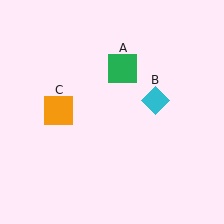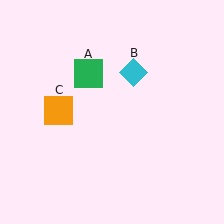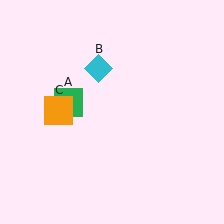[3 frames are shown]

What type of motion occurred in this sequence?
The green square (object A), cyan diamond (object B) rotated counterclockwise around the center of the scene.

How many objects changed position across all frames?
2 objects changed position: green square (object A), cyan diamond (object B).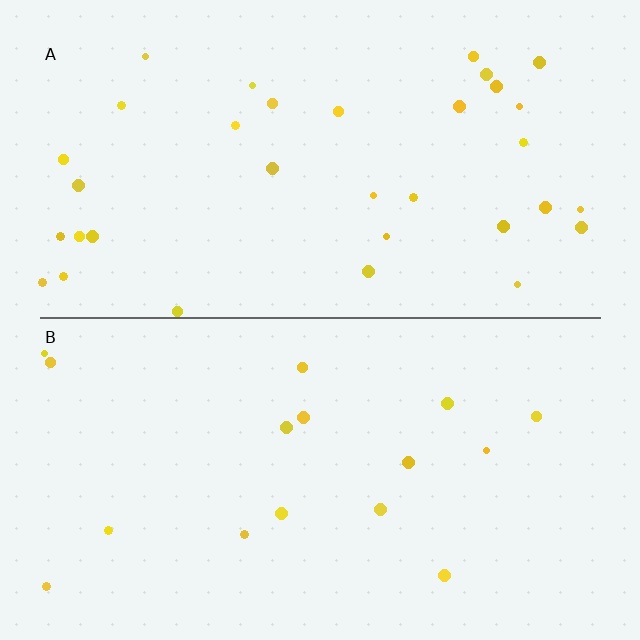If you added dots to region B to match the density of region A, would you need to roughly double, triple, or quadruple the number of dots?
Approximately double.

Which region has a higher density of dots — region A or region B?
A (the top).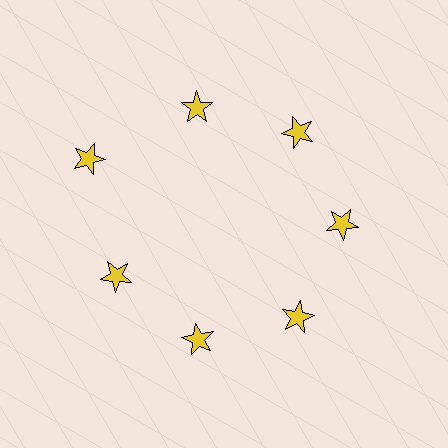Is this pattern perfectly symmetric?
No. The 7 yellow stars are arranged in a ring, but one element near the 10 o'clock position is pushed outward from the center, breaking the 7-fold rotational symmetry.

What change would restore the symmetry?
The symmetry would be restored by moving it inward, back onto the ring so that all 7 stars sit at equal angles and equal distance from the center.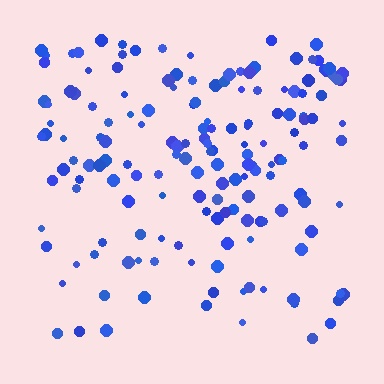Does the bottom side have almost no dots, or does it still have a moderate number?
Still a moderate number, just noticeably fewer than the top.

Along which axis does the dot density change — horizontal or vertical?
Vertical.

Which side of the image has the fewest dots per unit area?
The bottom.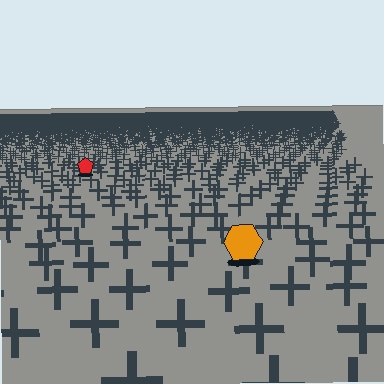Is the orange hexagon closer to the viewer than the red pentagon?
Yes. The orange hexagon is closer — you can tell from the texture gradient: the ground texture is coarser near it.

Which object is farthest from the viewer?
The red pentagon is farthest from the viewer. It appears smaller and the ground texture around it is denser.